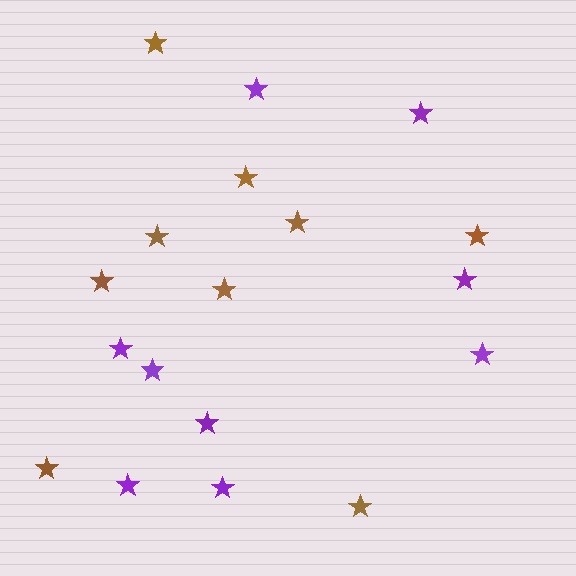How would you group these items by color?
There are 2 groups: one group of purple stars (9) and one group of brown stars (9).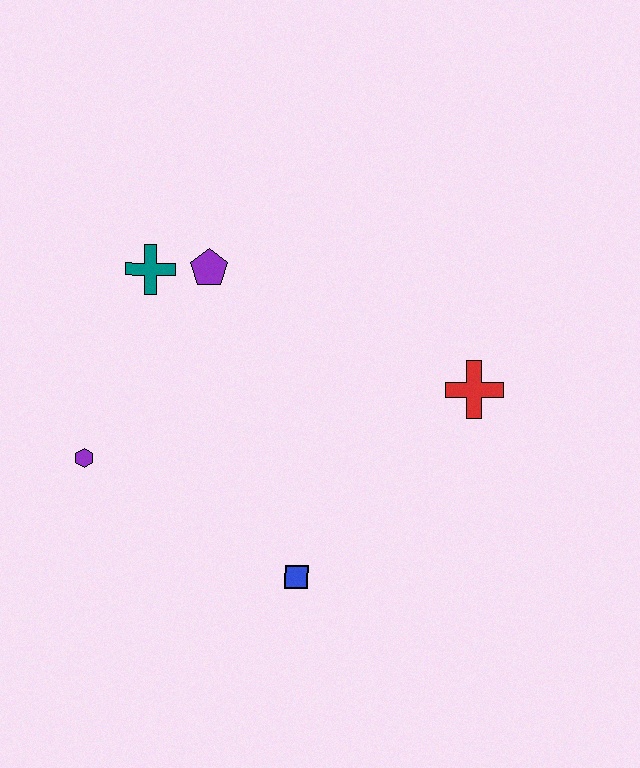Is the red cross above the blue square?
Yes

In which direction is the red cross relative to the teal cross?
The red cross is to the right of the teal cross.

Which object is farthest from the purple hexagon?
The red cross is farthest from the purple hexagon.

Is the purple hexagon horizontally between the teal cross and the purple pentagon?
No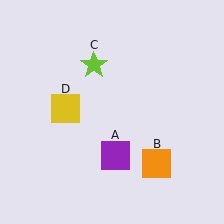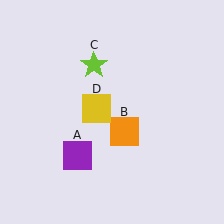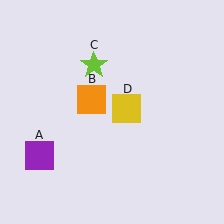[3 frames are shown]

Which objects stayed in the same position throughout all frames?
Lime star (object C) remained stationary.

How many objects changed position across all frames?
3 objects changed position: purple square (object A), orange square (object B), yellow square (object D).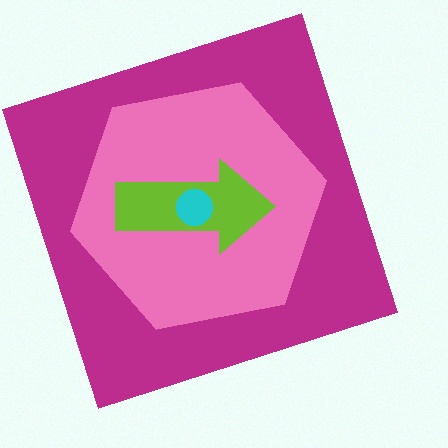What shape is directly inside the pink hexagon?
The lime arrow.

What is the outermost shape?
The magenta square.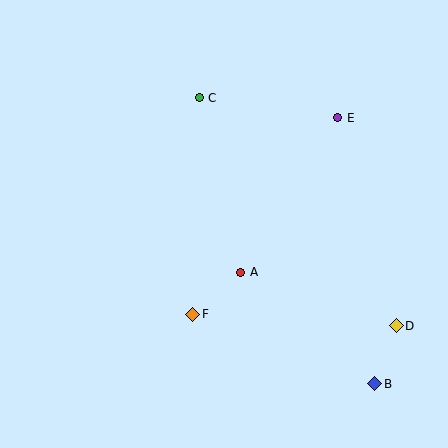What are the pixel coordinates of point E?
Point E is at (338, 118).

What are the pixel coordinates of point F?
Point F is at (193, 314).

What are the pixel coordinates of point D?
Point D is at (396, 326).